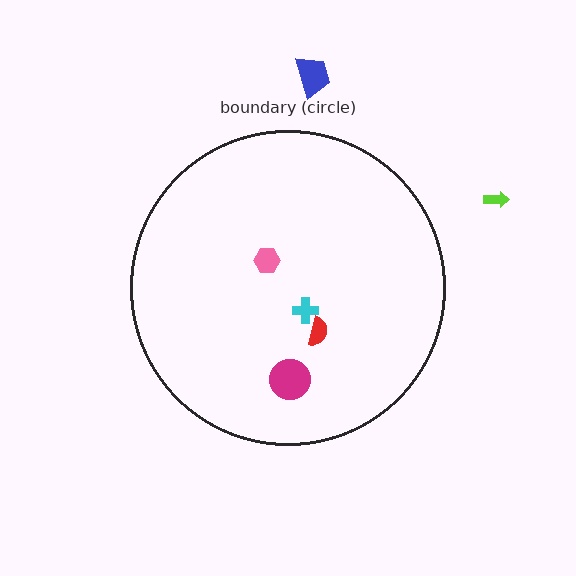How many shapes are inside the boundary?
4 inside, 2 outside.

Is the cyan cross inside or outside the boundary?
Inside.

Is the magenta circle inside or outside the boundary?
Inside.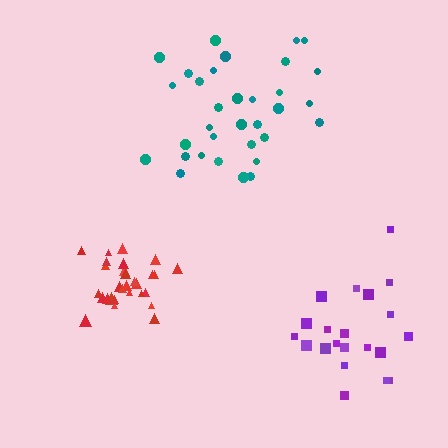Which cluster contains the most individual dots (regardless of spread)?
Teal (33).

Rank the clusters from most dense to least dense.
red, teal, purple.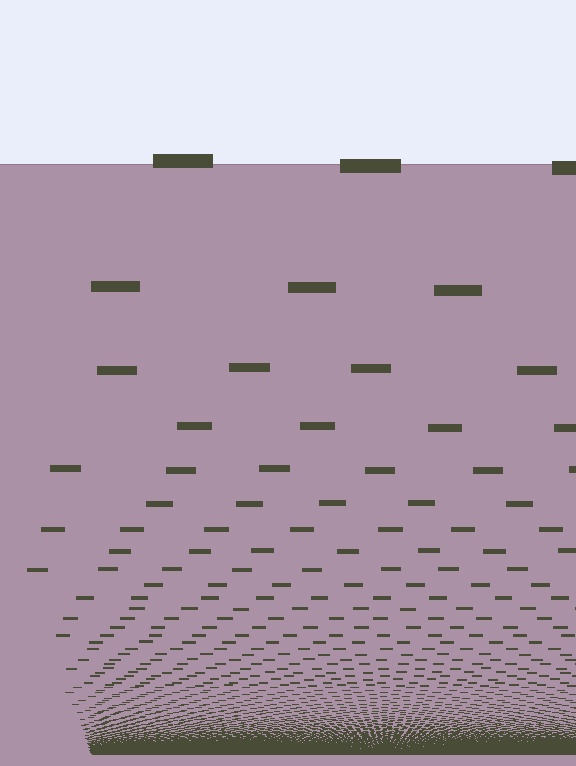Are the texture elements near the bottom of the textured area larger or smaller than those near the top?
Smaller. The gradient is inverted — elements near the bottom are smaller and denser.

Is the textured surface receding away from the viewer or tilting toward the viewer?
The surface appears to tilt toward the viewer. Texture elements get larger and sparser toward the top.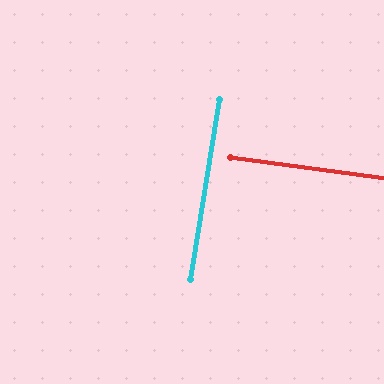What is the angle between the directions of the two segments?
Approximately 88 degrees.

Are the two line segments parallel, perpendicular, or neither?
Perpendicular — they meet at approximately 88°.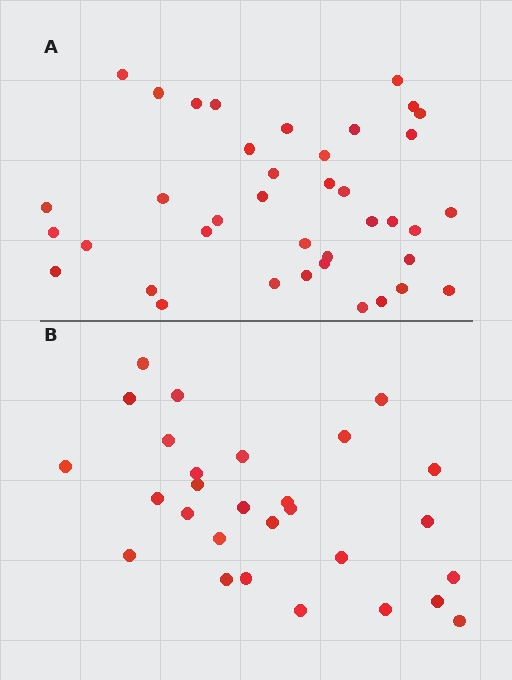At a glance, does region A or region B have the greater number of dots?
Region A (the top region) has more dots.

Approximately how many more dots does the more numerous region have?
Region A has roughly 12 or so more dots than region B.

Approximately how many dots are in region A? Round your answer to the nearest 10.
About 40 dots. (The exact count is 39, which rounds to 40.)